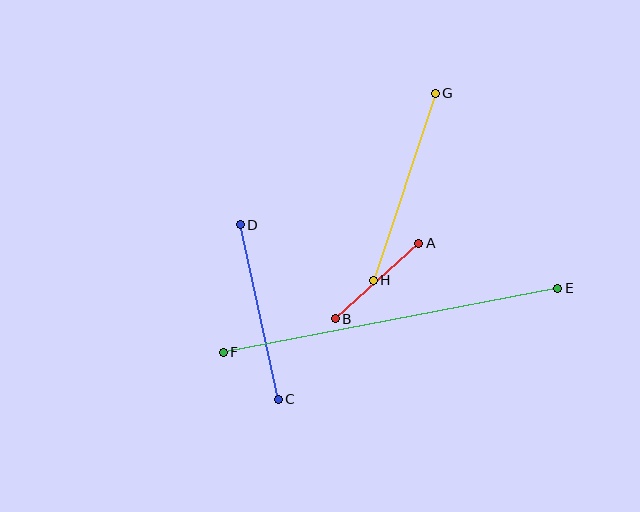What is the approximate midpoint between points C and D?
The midpoint is at approximately (259, 312) pixels.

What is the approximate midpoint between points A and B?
The midpoint is at approximately (377, 281) pixels.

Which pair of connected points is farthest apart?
Points E and F are farthest apart.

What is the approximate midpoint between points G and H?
The midpoint is at approximately (404, 187) pixels.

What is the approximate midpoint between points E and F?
The midpoint is at approximately (391, 320) pixels.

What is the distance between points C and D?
The distance is approximately 179 pixels.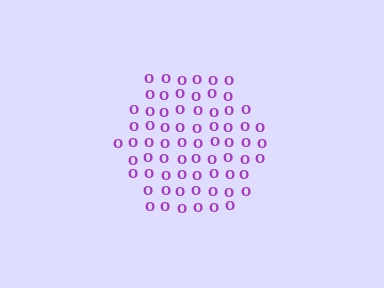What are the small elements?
The small elements are letter O's.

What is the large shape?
The large shape is a hexagon.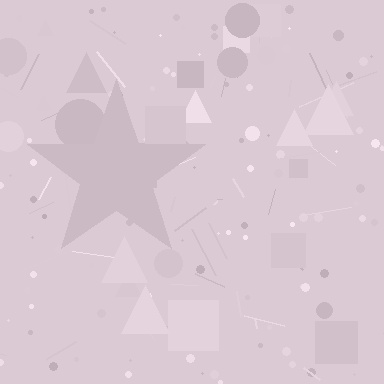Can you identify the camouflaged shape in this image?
The camouflaged shape is a star.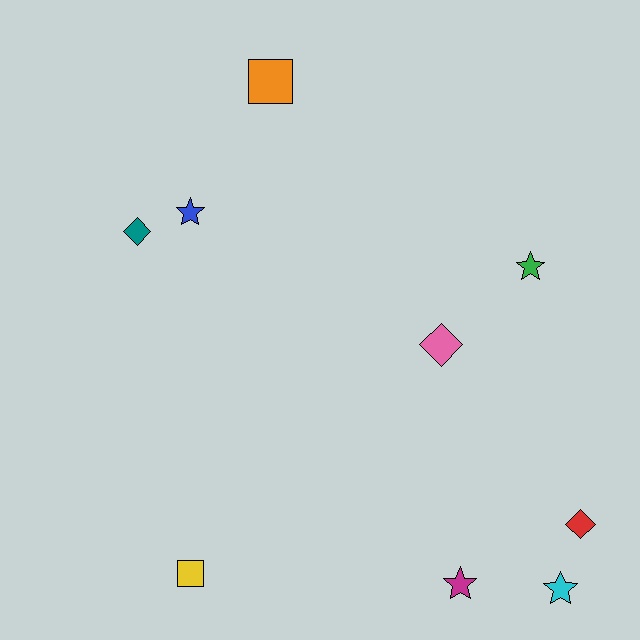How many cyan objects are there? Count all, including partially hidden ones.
There is 1 cyan object.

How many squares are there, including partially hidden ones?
There are 2 squares.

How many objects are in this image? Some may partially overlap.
There are 9 objects.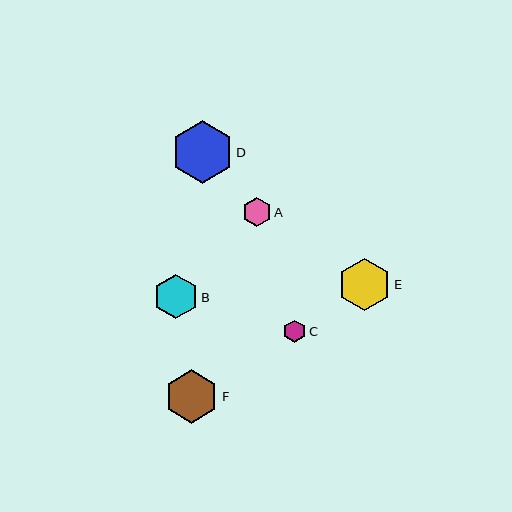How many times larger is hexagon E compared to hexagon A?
Hexagon E is approximately 1.8 times the size of hexagon A.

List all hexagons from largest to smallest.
From largest to smallest: D, F, E, B, A, C.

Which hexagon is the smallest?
Hexagon C is the smallest with a size of approximately 22 pixels.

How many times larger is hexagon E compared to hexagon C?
Hexagon E is approximately 2.4 times the size of hexagon C.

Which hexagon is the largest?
Hexagon D is the largest with a size of approximately 63 pixels.